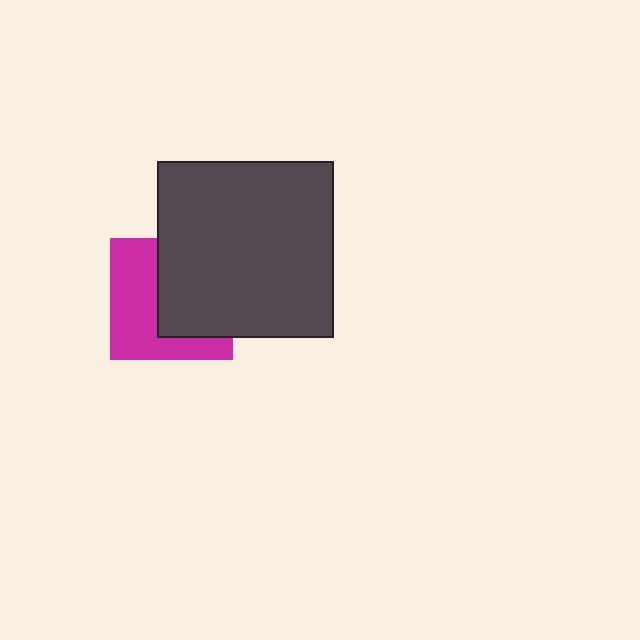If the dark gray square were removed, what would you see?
You would see the complete magenta square.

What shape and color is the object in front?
The object in front is a dark gray square.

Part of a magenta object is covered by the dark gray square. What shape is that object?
It is a square.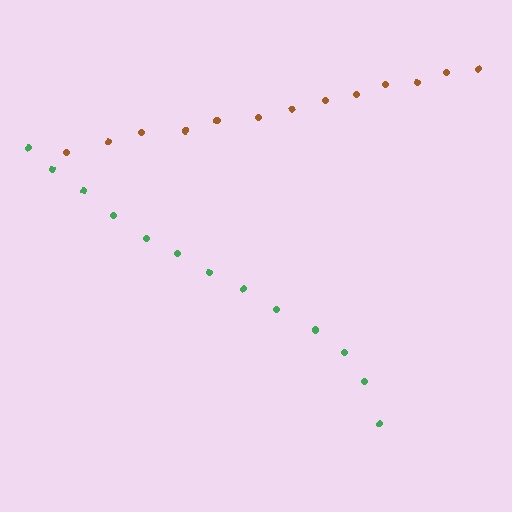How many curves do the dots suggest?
There are 2 distinct paths.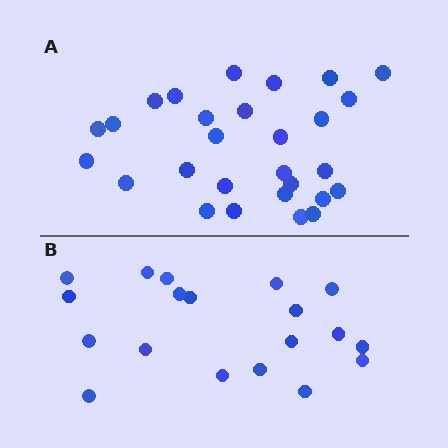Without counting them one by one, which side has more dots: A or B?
Region A (the top region) has more dots.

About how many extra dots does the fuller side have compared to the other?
Region A has roughly 8 or so more dots than region B.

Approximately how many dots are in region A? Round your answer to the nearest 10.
About 30 dots. (The exact count is 28, which rounds to 30.)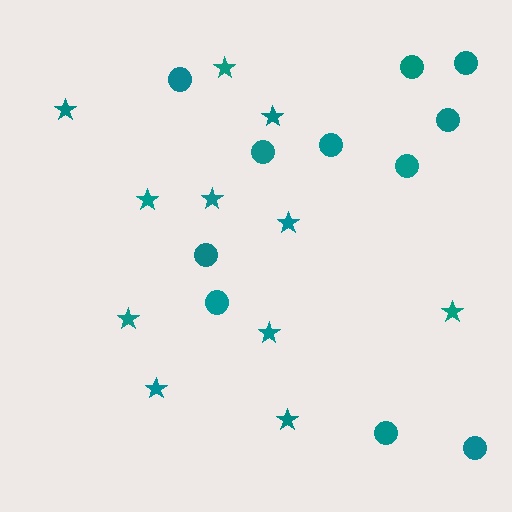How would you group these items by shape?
There are 2 groups: one group of stars (11) and one group of circles (11).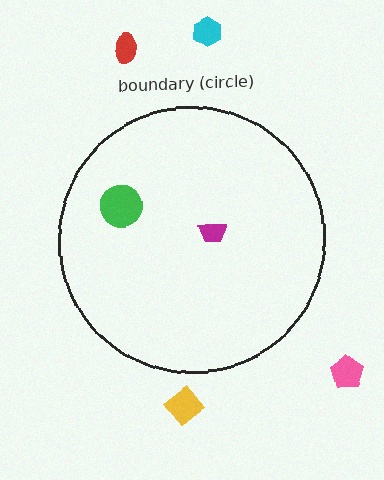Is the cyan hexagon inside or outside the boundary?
Outside.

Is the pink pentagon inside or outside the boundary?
Outside.